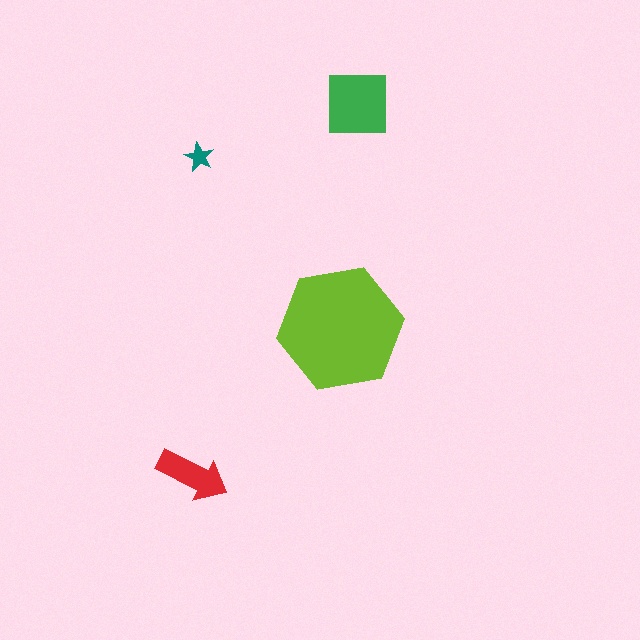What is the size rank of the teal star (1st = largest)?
4th.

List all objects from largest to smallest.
The lime hexagon, the green square, the red arrow, the teal star.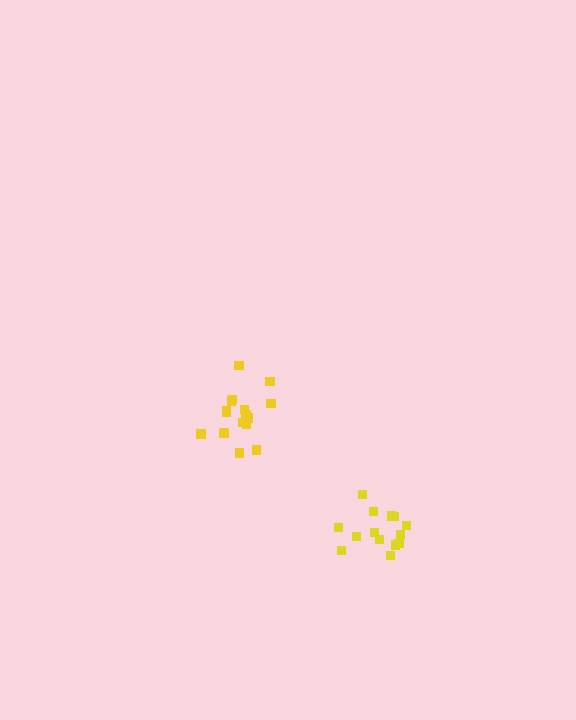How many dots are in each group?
Group 1: 16 dots, Group 2: 14 dots (30 total).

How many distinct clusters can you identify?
There are 2 distinct clusters.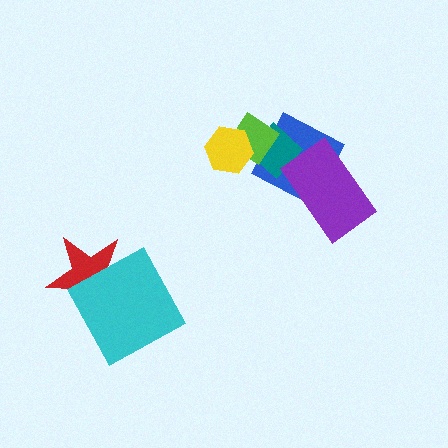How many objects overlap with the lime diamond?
3 objects overlap with the lime diamond.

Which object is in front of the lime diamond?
The yellow hexagon is in front of the lime diamond.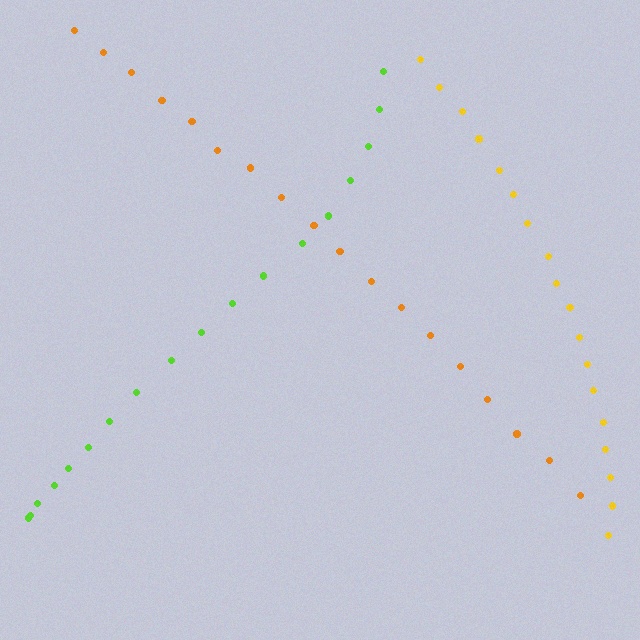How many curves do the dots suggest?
There are 3 distinct paths.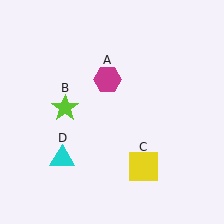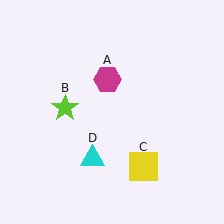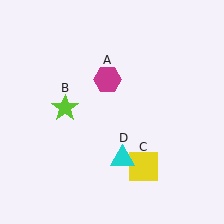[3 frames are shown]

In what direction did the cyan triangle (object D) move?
The cyan triangle (object D) moved right.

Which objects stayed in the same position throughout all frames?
Magenta hexagon (object A) and lime star (object B) and yellow square (object C) remained stationary.